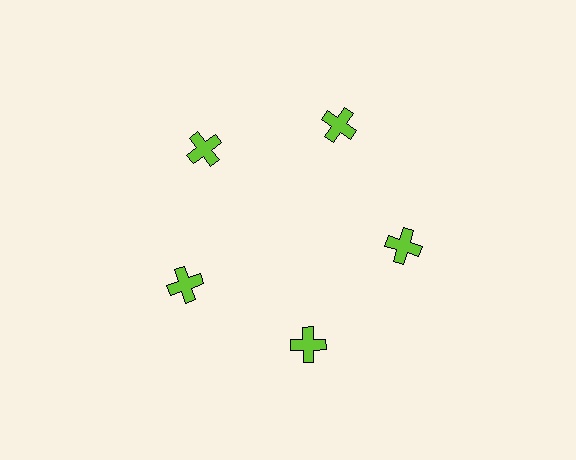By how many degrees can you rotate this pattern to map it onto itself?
The pattern maps onto itself every 72 degrees of rotation.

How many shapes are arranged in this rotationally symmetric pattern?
There are 5 shapes, arranged in 5 groups of 1.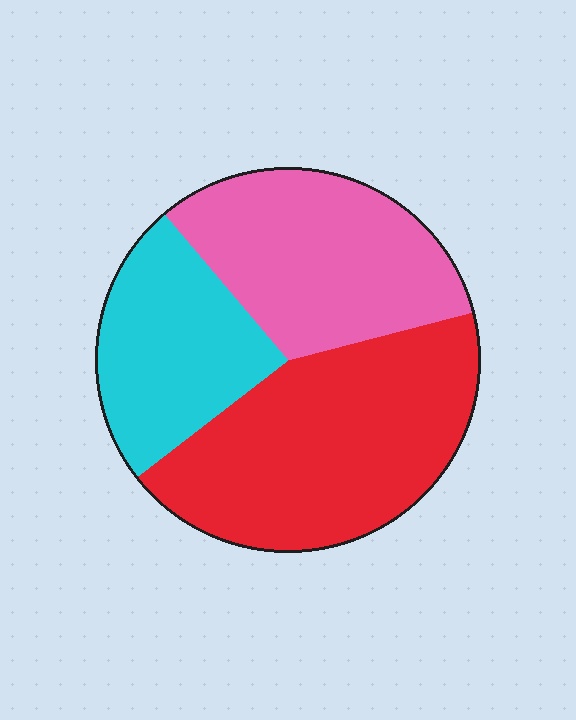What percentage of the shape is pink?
Pink takes up between a sixth and a third of the shape.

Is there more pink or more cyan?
Pink.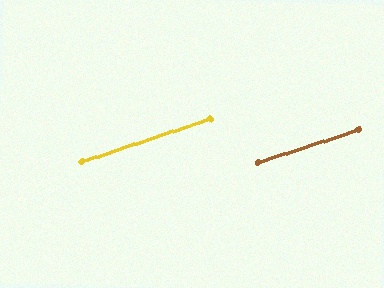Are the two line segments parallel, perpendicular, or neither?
Parallel — their directions differ by only 0.6°.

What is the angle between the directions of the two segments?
Approximately 1 degree.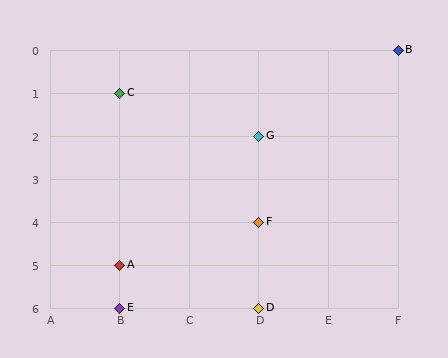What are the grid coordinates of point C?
Point C is at grid coordinates (B, 1).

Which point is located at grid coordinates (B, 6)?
Point E is at (B, 6).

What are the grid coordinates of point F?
Point F is at grid coordinates (D, 4).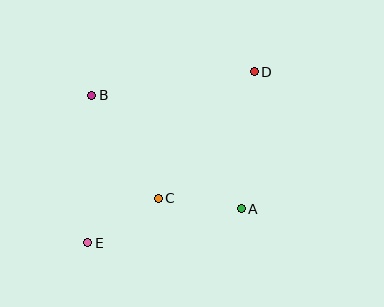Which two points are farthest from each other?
Points D and E are farthest from each other.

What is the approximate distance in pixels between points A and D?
The distance between A and D is approximately 138 pixels.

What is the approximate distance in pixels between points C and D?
The distance between C and D is approximately 159 pixels.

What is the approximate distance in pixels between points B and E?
The distance between B and E is approximately 147 pixels.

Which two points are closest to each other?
Points C and E are closest to each other.